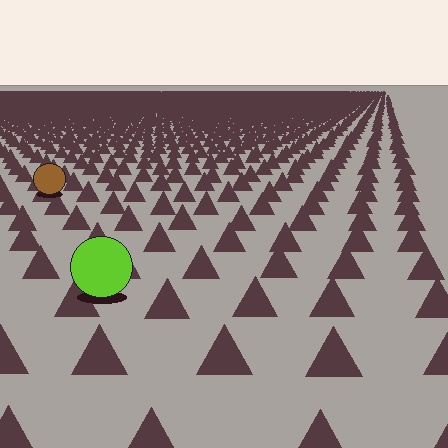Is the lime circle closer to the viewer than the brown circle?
Yes. The lime circle is closer — you can tell from the texture gradient: the ground texture is coarser near it.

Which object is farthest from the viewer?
The brown circle is farthest from the viewer. It appears smaller and the ground texture around it is denser.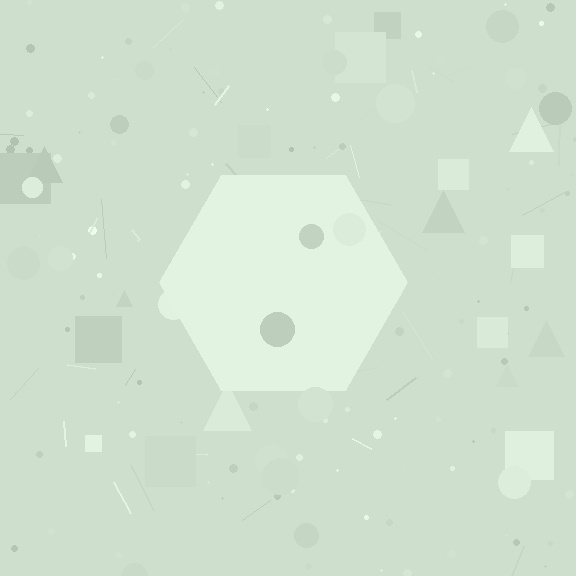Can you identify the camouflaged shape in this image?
The camouflaged shape is a hexagon.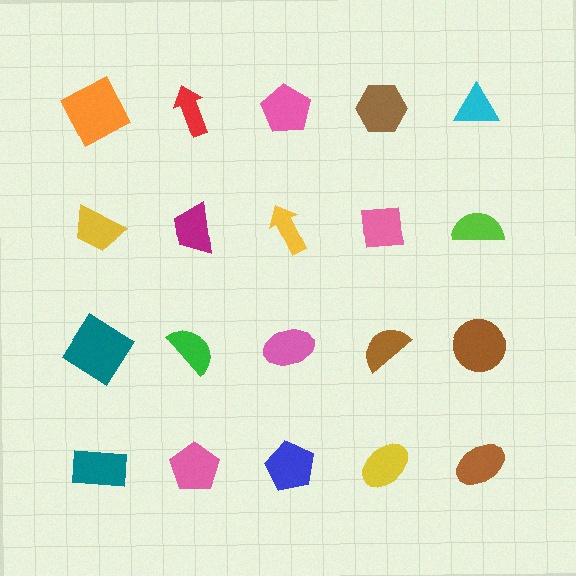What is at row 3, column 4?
A brown semicircle.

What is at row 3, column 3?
A pink ellipse.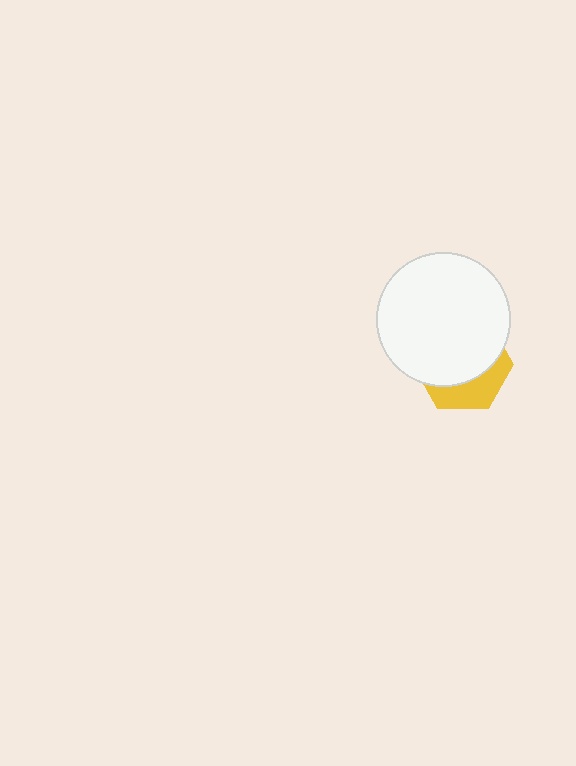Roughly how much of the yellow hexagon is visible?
A small part of it is visible (roughly 33%).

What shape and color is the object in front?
The object in front is a white circle.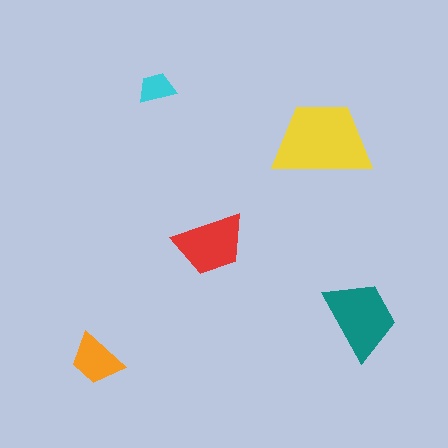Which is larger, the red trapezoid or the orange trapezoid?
The red one.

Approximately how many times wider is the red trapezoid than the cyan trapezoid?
About 2 times wider.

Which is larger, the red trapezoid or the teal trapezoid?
The teal one.